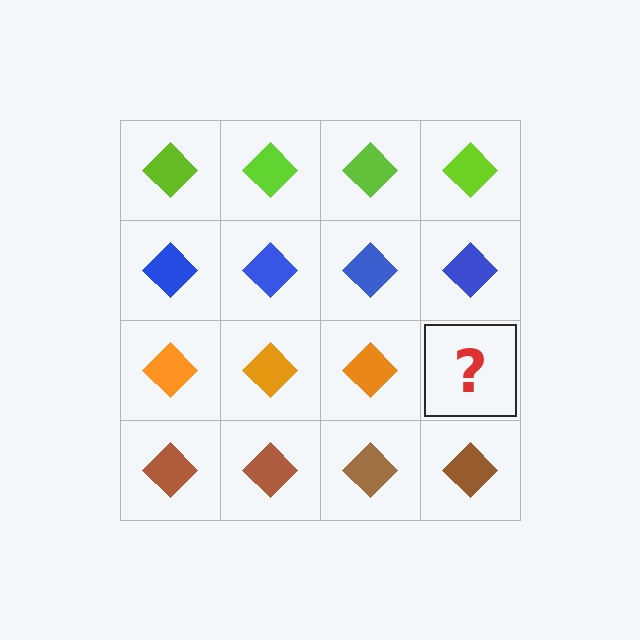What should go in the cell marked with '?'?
The missing cell should contain an orange diamond.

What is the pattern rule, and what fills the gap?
The rule is that each row has a consistent color. The gap should be filled with an orange diamond.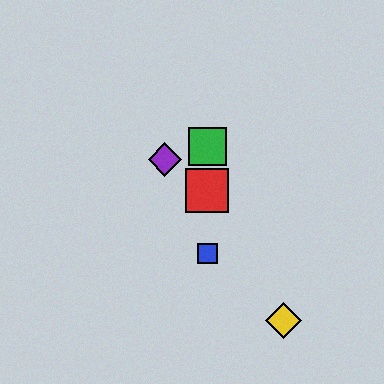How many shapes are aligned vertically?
3 shapes (the red square, the blue square, the green square) are aligned vertically.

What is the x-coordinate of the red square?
The red square is at x≈207.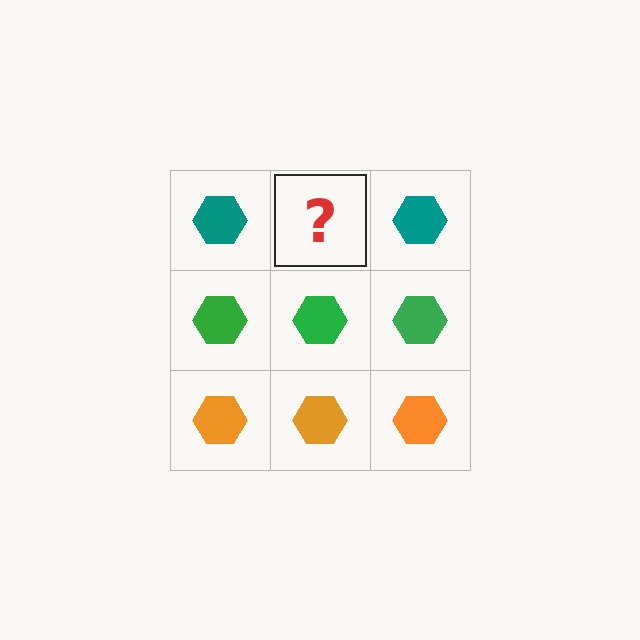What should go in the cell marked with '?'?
The missing cell should contain a teal hexagon.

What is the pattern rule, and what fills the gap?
The rule is that each row has a consistent color. The gap should be filled with a teal hexagon.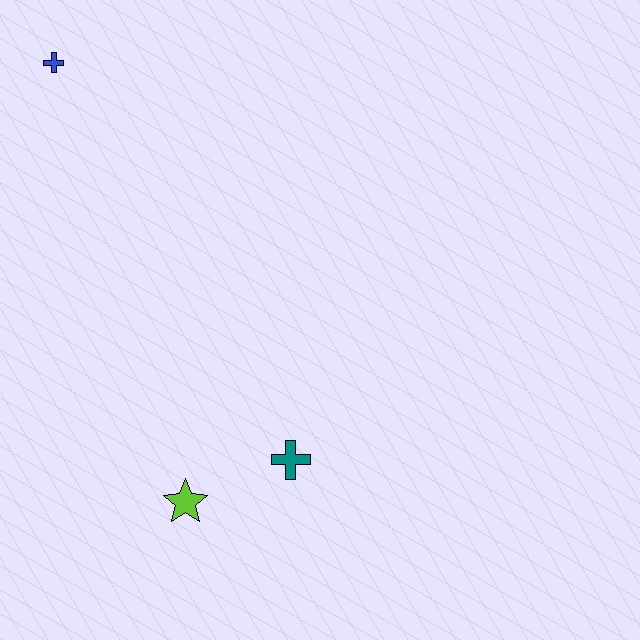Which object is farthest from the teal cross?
The blue cross is farthest from the teal cross.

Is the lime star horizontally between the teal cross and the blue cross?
Yes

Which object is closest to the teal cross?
The lime star is closest to the teal cross.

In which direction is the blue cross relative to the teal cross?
The blue cross is above the teal cross.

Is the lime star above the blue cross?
No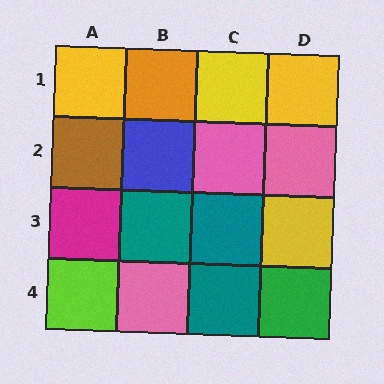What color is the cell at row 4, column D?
Green.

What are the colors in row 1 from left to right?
Yellow, orange, yellow, yellow.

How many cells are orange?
1 cell is orange.